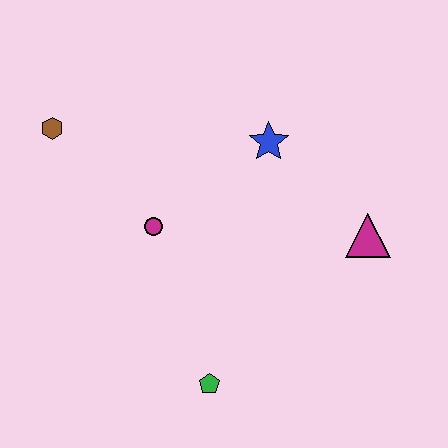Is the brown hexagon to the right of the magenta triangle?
No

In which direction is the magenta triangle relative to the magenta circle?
The magenta triangle is to the right of the magenta circle.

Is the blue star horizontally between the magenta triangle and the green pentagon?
Yes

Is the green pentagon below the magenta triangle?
Yes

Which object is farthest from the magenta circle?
The magenta triangle is farthest from the magenta circle.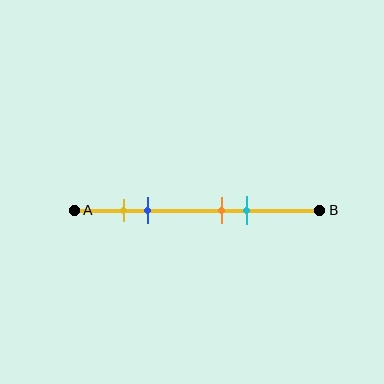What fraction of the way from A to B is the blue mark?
The blue mark is approximately 30% (0.3) of the way from A to B.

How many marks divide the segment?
There are 4 marks dividing the segment.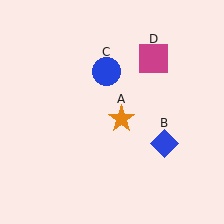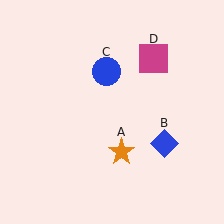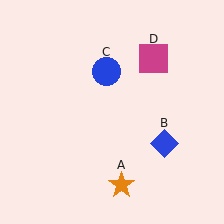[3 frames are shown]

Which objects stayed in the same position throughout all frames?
Blue diamond (object B) and blue circle (object C) and magenta square (object D) remained stationary.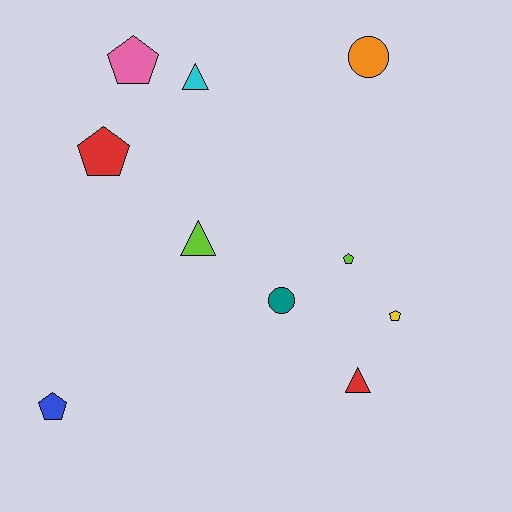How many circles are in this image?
There are 2 circles.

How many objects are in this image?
There are 10 objects.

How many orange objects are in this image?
There is 1 orange object.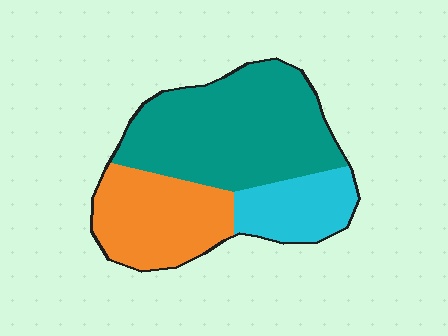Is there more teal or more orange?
Teal.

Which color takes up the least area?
Cyan, at roughly 20%.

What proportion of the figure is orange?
Orange covers about 30% of the figure.